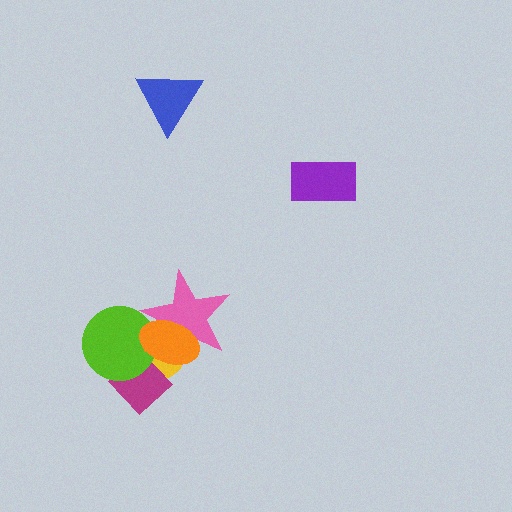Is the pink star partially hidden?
Yes, it is partially covered by another shape.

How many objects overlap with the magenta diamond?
3 objects overlap with the magenta diamond.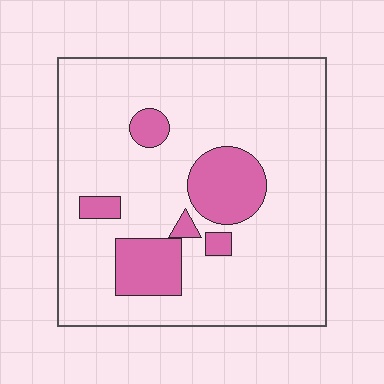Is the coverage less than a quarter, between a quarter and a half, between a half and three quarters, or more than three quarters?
Less than a quarter.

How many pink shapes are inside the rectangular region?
6.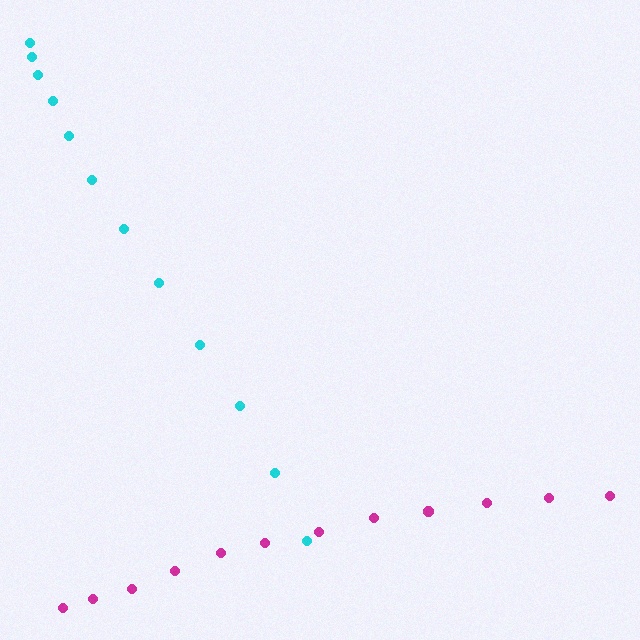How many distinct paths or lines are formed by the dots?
There are 2 distinct paths.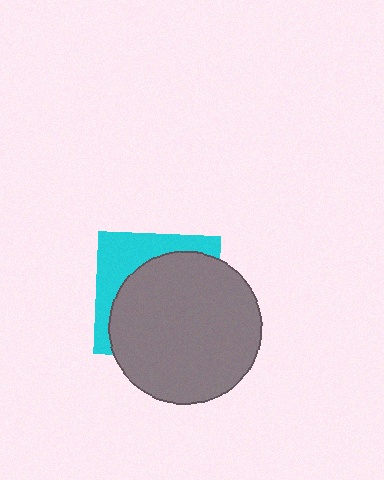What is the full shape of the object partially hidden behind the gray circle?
The partially hidden object is a cyan square.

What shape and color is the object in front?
The object in front is a gray circle.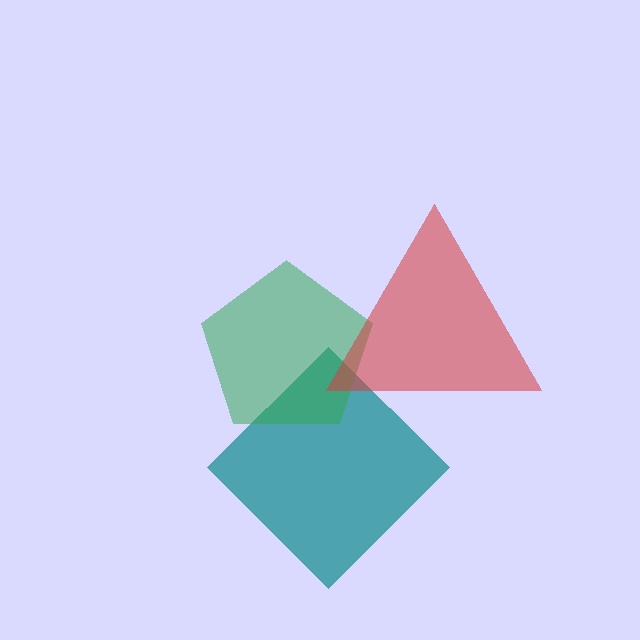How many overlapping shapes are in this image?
There are 3 overlapping shapes in the image.